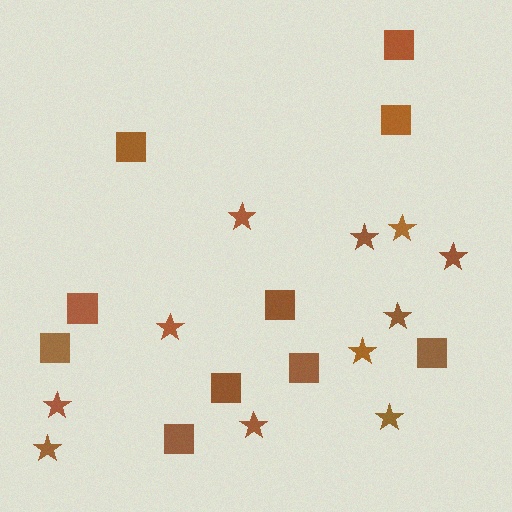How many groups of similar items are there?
There are 2 groups: one group of squares (10) and one group of stars (11).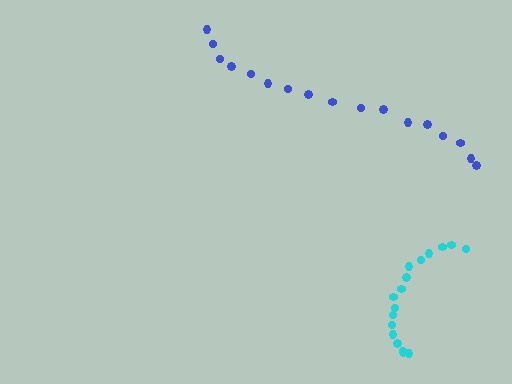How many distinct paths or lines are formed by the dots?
There are 2 distinct paths.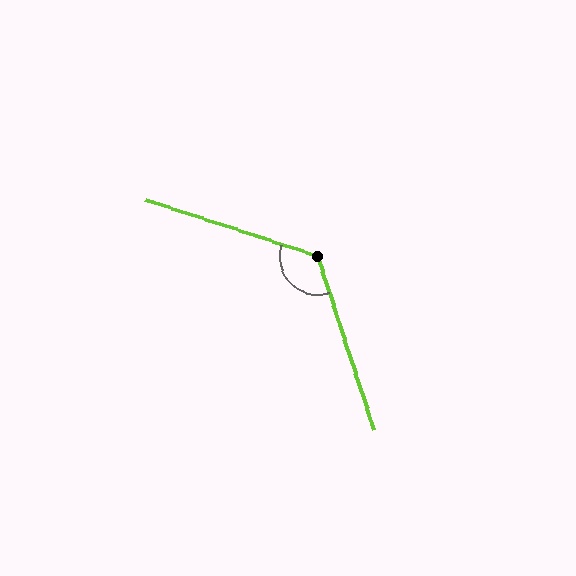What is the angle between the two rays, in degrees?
Approximately 126 degrees.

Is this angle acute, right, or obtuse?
It is obtuse.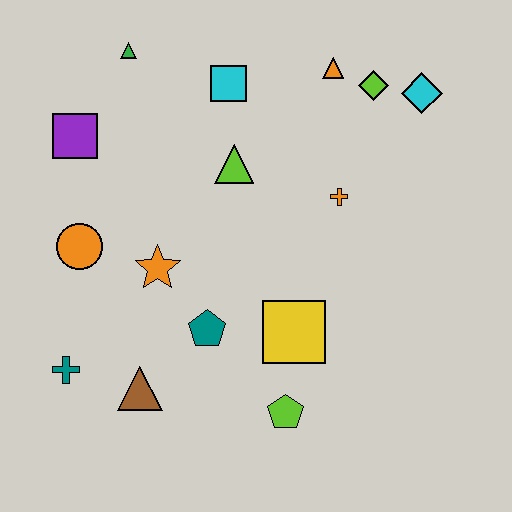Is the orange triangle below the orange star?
No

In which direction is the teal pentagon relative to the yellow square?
The teal pentagon is to the left of the yellow square.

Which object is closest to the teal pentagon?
The orange star is closest to the teal pentagon.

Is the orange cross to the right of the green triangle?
Yes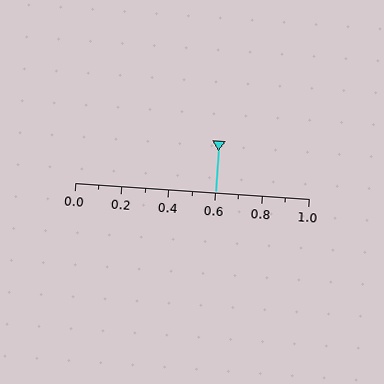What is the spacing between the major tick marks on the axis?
The major ticks are spaced 0.2 apart.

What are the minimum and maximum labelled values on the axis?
The axis runs from 0.0 to 1.0.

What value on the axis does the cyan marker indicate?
The marker indicates approximately 0.6.